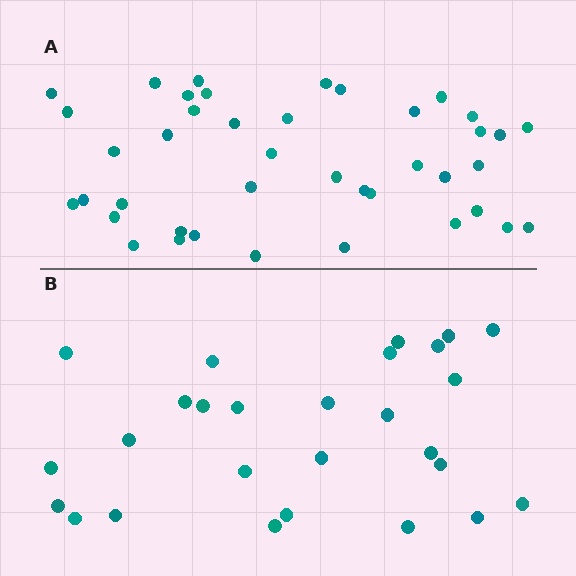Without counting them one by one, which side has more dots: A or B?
Region A (the top region) has more dots.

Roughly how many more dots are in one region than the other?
Region A has approximately 15 more dots than region B.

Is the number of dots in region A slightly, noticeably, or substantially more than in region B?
Region A has substantially more. The ratio is roughly 1.5 to 1.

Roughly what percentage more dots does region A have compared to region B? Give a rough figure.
About 50% more.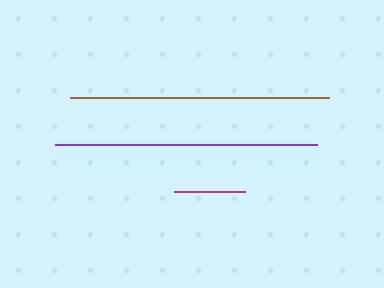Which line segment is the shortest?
The magenta line is the shortest at approximately 70 pixels.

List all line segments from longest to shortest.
From longest to shortest: purple, brown, magenta.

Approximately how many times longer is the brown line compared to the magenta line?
The brown line is approximately 3.7 times the length of the magenta line.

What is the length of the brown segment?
The brown segment is approximately 259 pixels long.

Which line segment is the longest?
The purple line is the longest at approximately 261 pixels.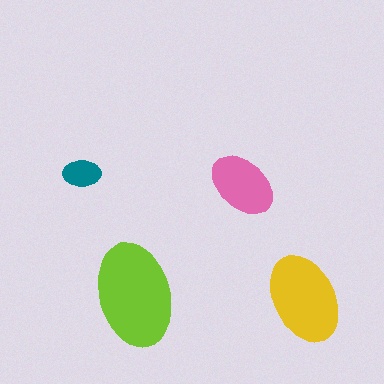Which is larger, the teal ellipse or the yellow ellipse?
The yellow one.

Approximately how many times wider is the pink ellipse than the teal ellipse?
About 2 times wider.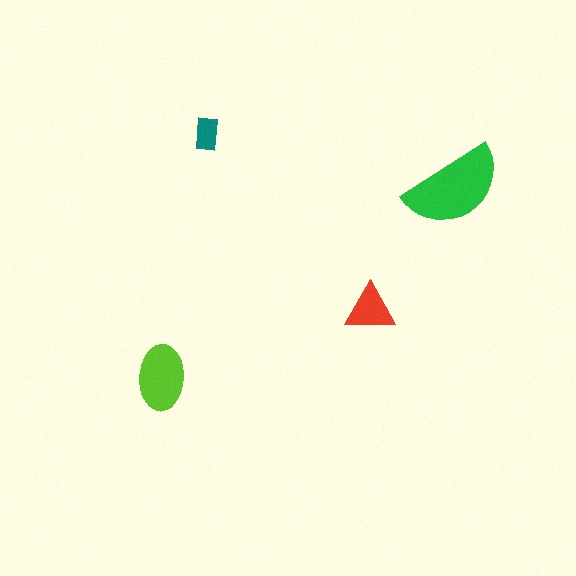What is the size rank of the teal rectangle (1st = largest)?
4th.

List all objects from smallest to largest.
The teal rectangle, the red triangle, the lime ellipse, the green semicircle.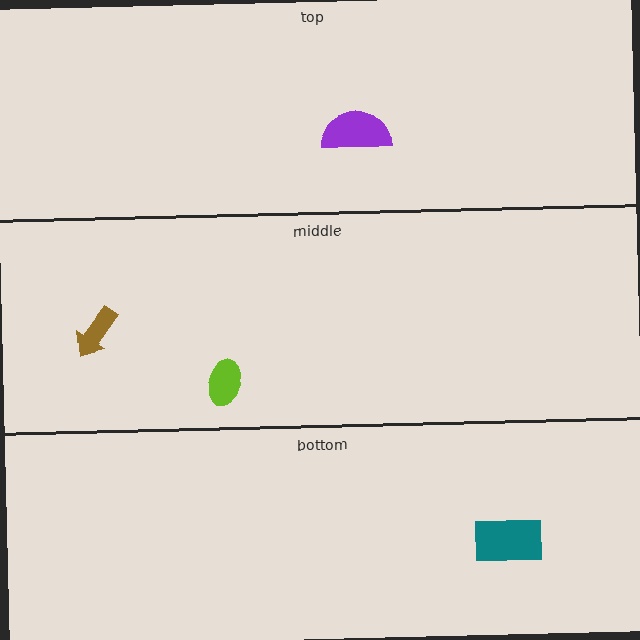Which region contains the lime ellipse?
The middle region.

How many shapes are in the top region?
1.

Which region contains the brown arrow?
The middle region.